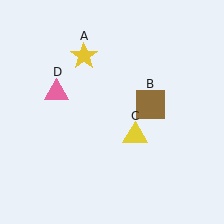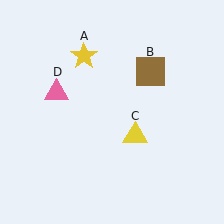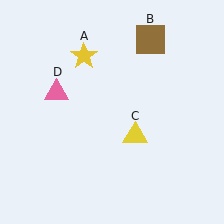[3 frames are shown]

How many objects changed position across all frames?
1 object changed position: brown square (object B).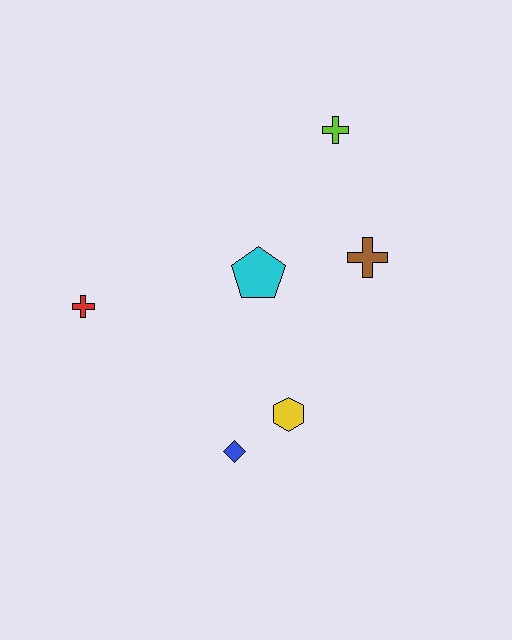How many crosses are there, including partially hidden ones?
There are 3 crosses.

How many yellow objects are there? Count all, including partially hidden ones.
There is 1 yellow object.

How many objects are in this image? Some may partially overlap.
There are 6 objects.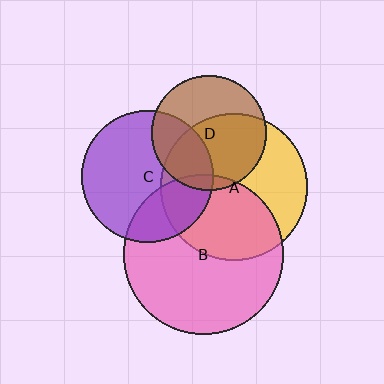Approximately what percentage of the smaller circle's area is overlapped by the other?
Approximately 5%.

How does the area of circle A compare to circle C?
Approximately 1.3 times.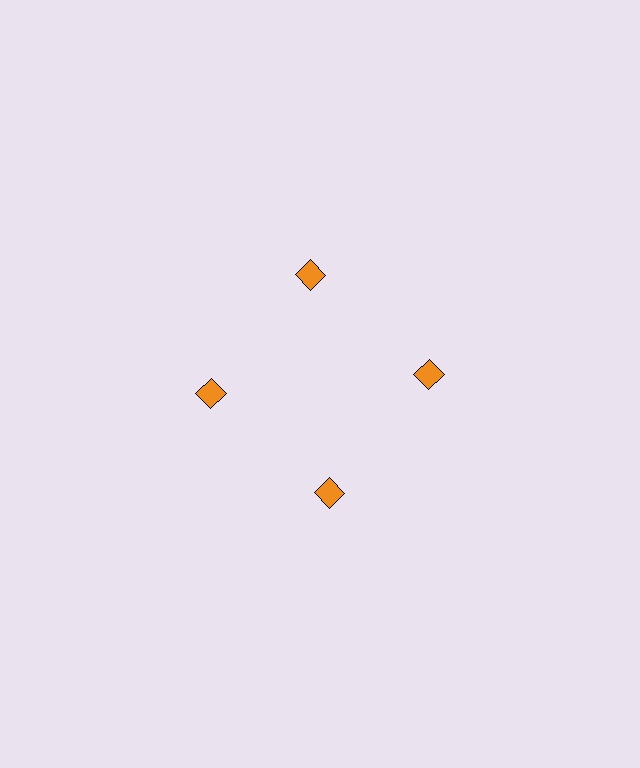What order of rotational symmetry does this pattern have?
This pattern has 4-fold rotational symmetry.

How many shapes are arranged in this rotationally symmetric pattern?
There are 4 shapes, arranged in 4 groups of 1.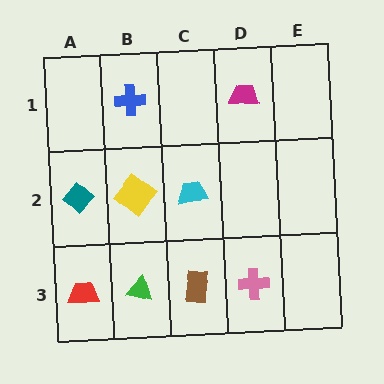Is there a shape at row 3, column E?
No, that cell is empty.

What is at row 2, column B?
A yellow diamond.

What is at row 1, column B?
A blue cross.